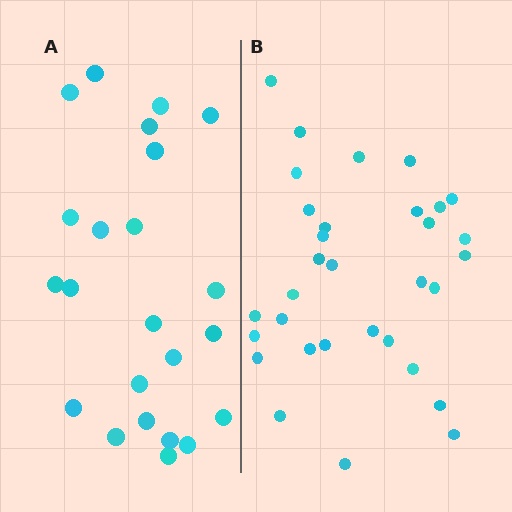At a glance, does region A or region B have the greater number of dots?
Region B (the right region) has more dots.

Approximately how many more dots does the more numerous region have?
Region B has roughly 8 or so more dots than region A.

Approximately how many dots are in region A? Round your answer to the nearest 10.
About 20 dots. (The exact count is 23, which rounds to 20.)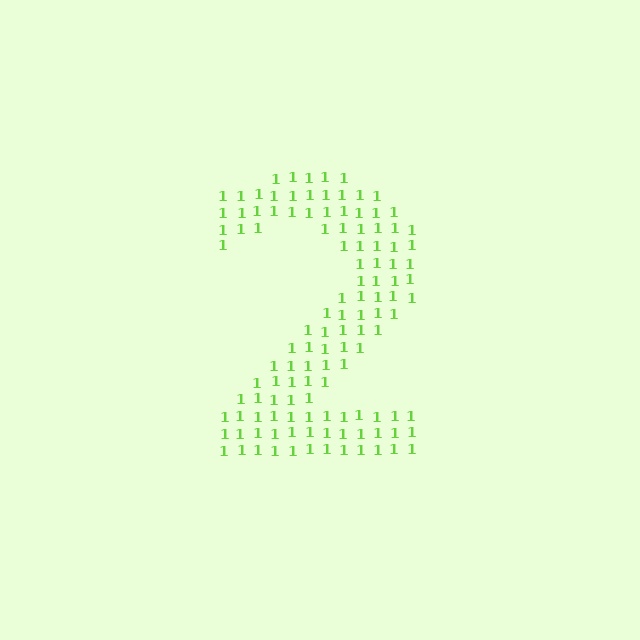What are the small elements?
The small elements are digit 1's.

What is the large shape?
The large shape is the digit 2.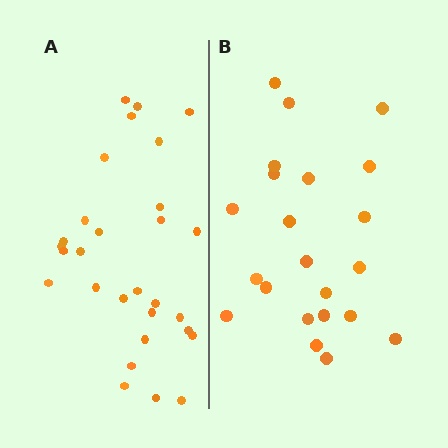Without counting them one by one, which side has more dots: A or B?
Region A (the left region) has more dots.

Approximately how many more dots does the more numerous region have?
Region A has roughly 8 or so more dots than region B.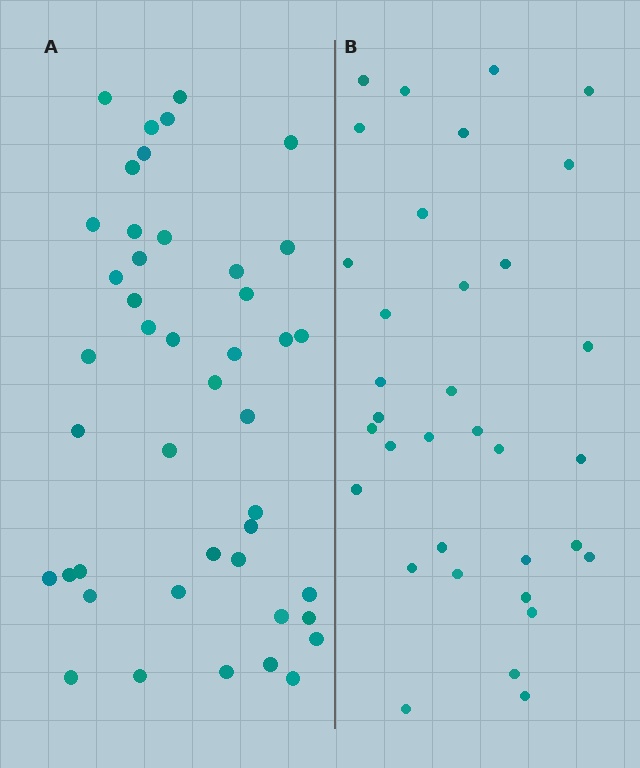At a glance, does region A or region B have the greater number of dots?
Region A (the left region) has more dots.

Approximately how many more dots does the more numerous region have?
Region A has roughly 10 or so more dots than region B.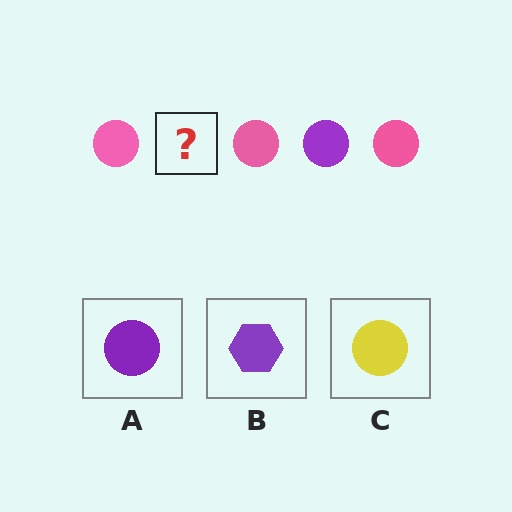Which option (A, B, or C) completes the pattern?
A.